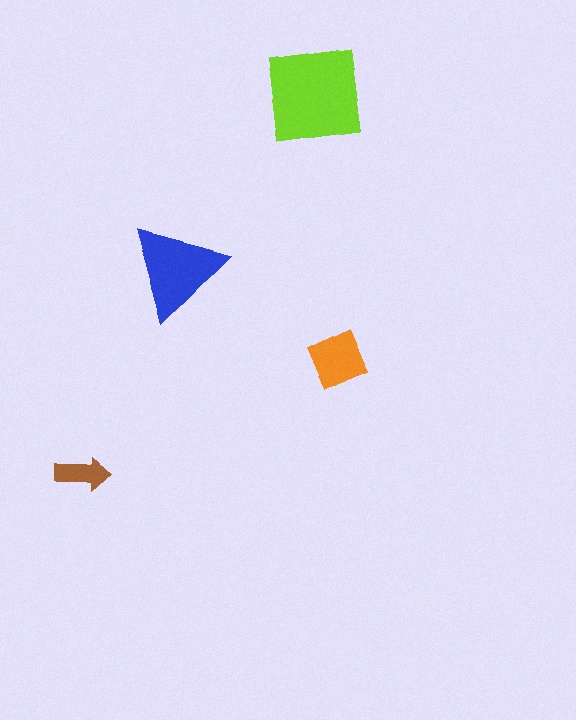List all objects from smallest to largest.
The brown arrow, the orange diamond, the blue triangle, the lime square.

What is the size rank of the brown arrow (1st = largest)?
4th.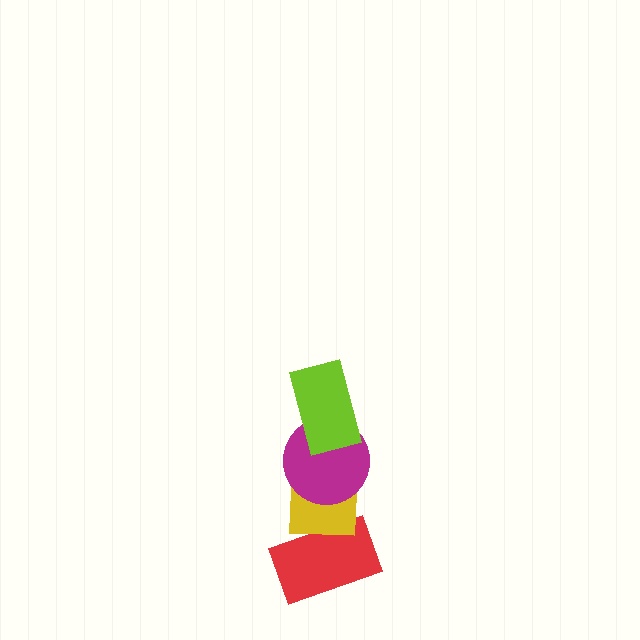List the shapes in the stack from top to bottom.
From top to bottom: the lime rectangle, the magenta circle, the yellow square, the red rectangle.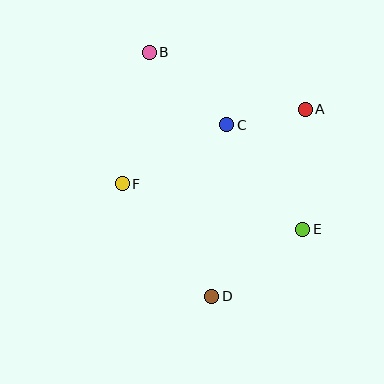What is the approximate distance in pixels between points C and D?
The distance between C and D is approximately 172 pixels.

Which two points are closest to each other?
Points A and C are closest to each other.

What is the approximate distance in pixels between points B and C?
The distance between B and C is approximately 106 pixels.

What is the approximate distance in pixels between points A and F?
The distance between A and F is approximately 198 pixels.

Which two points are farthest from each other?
Points B and D are farthest from each other.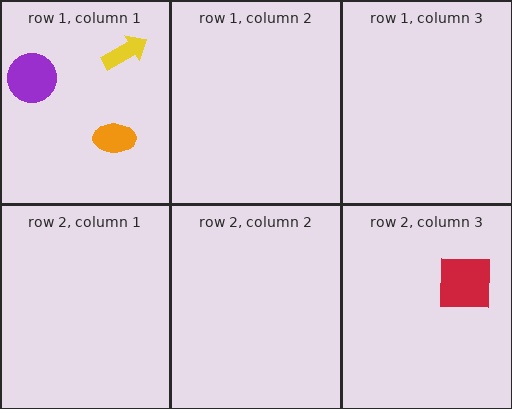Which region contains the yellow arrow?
The row 1, column 1 region.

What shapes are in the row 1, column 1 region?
The orange ellipse, the yellow arrow, the purple circle.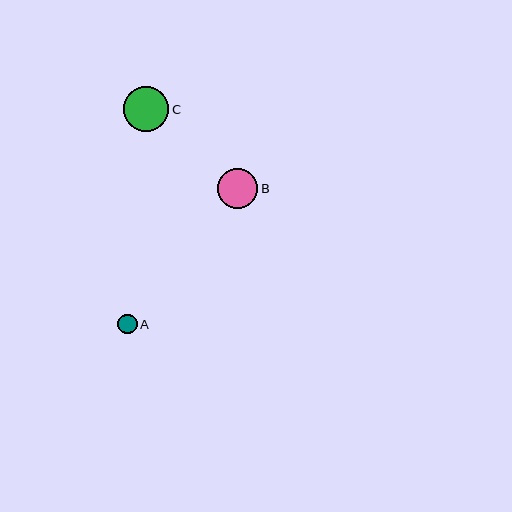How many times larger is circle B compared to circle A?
Circle B is approximately 2.1 times the size of circle A.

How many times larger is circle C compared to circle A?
Circle C is approximately 2.4 times the size of circle A.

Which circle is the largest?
Circle C is the largest with a size of approximately 46 pixels.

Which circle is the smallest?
Circle A is the smallest with a size of approximately 19 pixels.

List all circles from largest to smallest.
From largest to smallest: C, B, A.